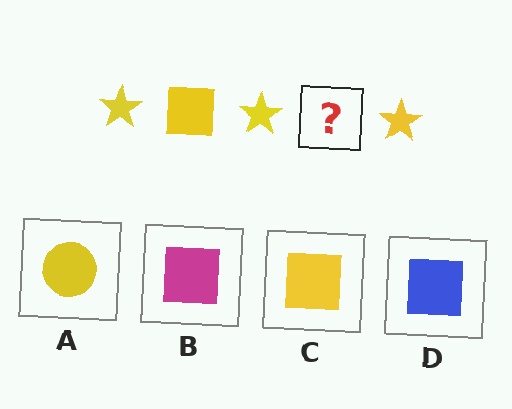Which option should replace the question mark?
Option C.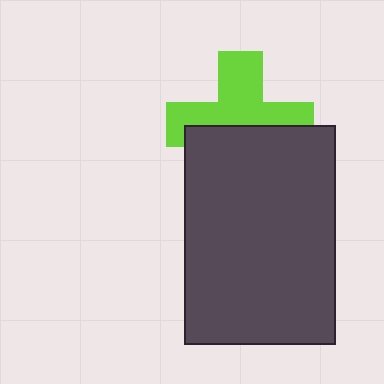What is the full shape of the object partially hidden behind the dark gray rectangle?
The partially hidden object is a lime cross.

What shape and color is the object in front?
The object in front is a dark gray rectangle.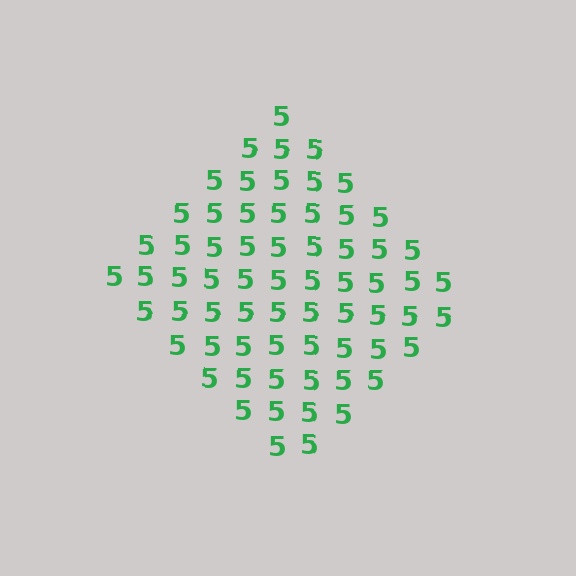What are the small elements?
The small elements are digit 5's.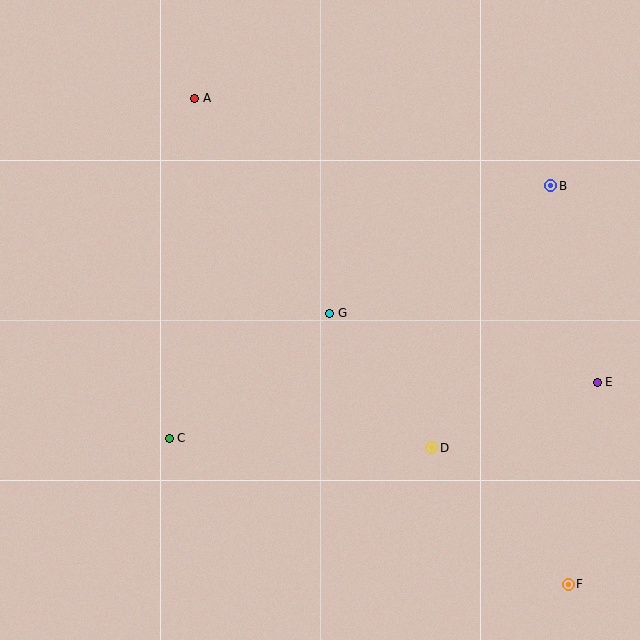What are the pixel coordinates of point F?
Point F is at (568, 584).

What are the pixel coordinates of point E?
Point E is at (597, 382).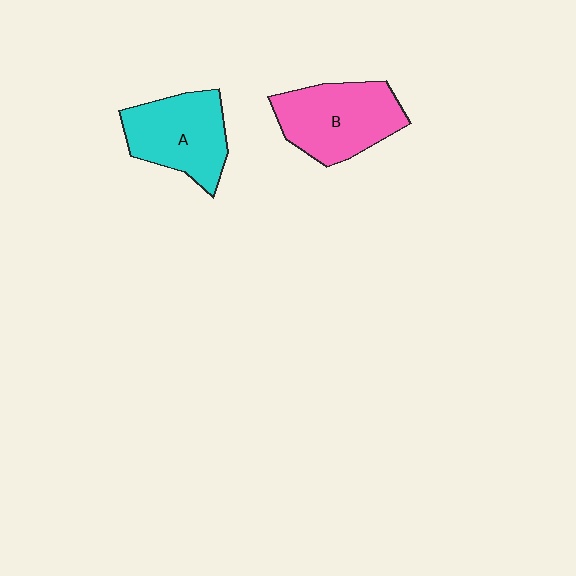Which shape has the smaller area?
Shape A (cyan).